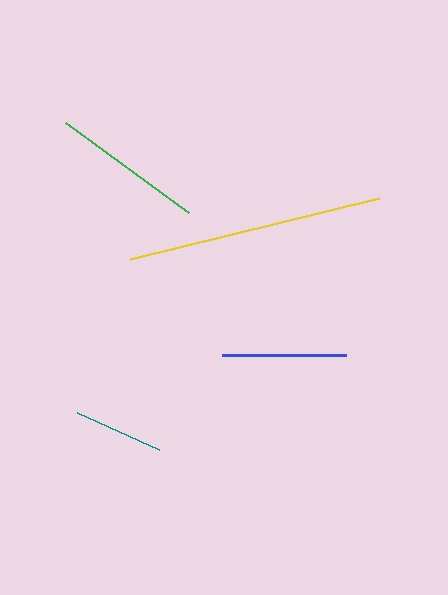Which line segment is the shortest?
The teal line is the shortest at approximately 90 pixels.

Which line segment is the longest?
The yellow line is the longest at approximately 256 pixels.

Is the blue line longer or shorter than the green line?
The green line is longer than the blue line.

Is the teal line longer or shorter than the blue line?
The blue line is longer than the teal line.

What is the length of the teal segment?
The teal segment is approximately 90 pixels long.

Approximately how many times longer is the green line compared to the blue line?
The green line is approximately 1.2 times the length of the blue line.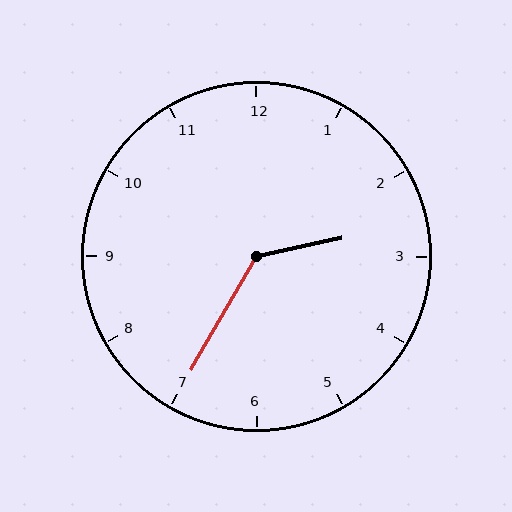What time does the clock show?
2:35.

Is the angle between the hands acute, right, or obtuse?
It is obtuse.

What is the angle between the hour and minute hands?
Approximately 132 degrees.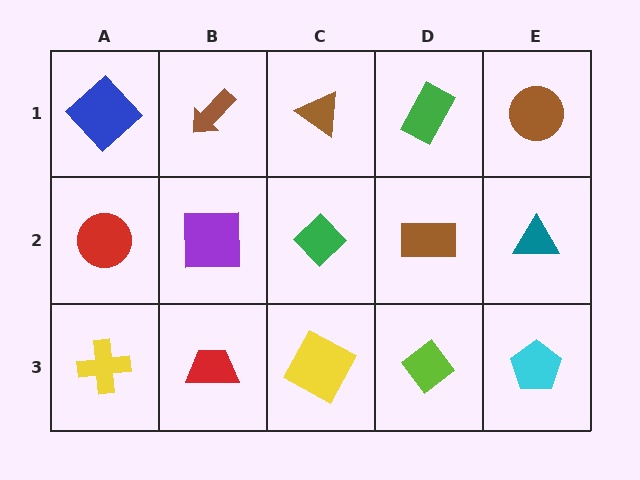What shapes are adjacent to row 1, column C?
A green diamond (row 2, column C), a brown arrow (row 1, column B), a green rectangle (row 1, column D).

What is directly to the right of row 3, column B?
A yellow square.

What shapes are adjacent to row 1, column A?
A red circle (row 2, column A), a brown arrow (row 1, column B).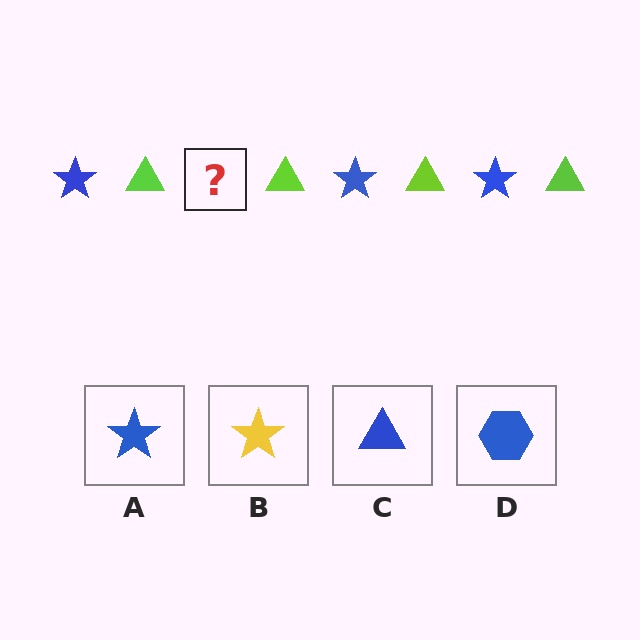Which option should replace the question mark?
Option A.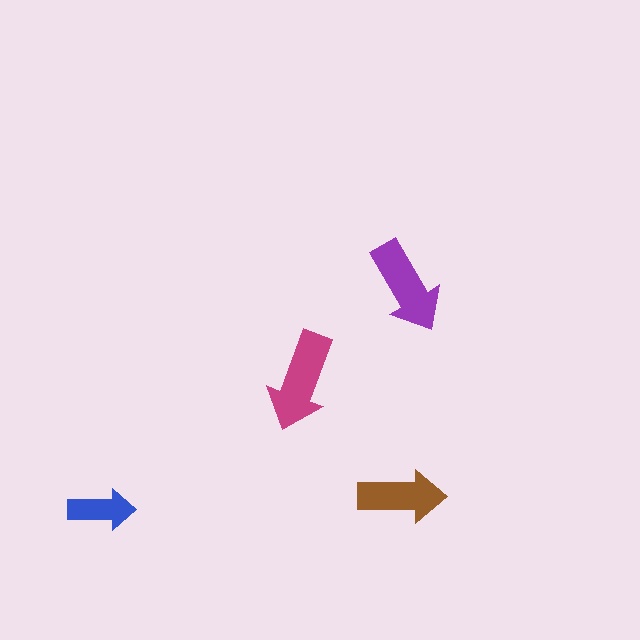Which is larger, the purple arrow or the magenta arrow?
The magenta one.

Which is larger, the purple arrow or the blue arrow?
The purple one.